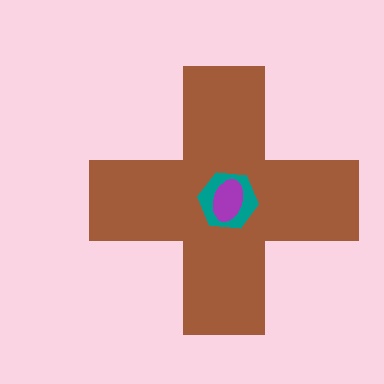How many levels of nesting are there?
3.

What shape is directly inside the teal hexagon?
The purple ellipse.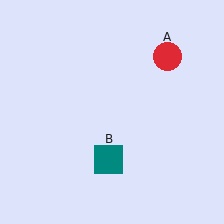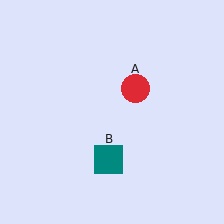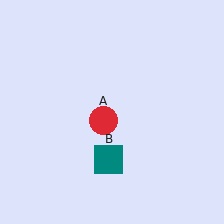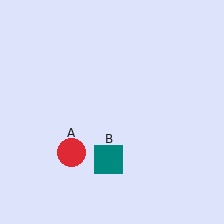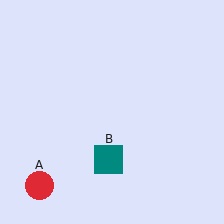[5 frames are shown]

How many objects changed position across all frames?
1 object changed position: red circle (object A).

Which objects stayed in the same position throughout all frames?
Teal square (object B) remained stationary.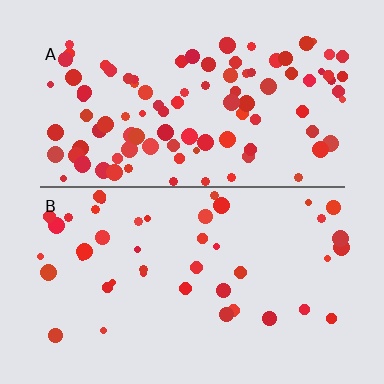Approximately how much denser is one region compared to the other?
Approximately 2.3× — region A over region B.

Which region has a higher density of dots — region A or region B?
A (the top).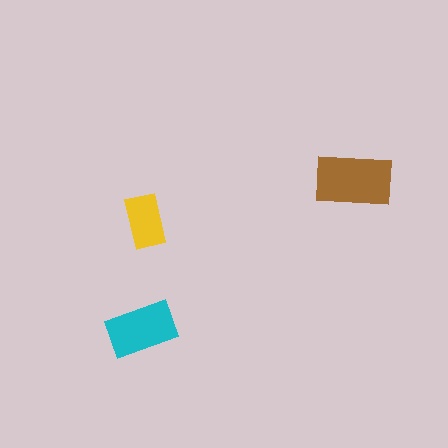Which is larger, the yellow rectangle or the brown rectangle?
The brown one.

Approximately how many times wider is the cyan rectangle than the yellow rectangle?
About 1.5 times wider.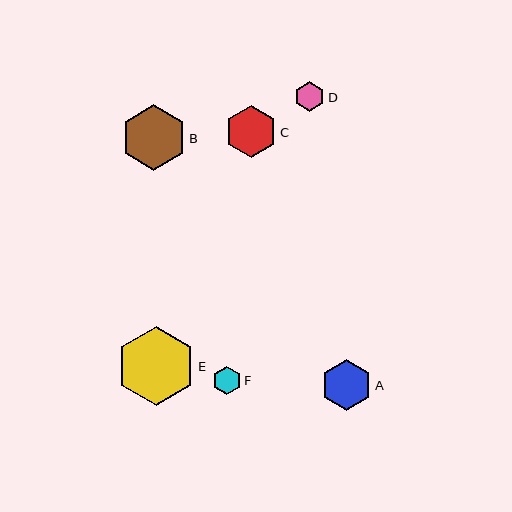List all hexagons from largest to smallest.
From largest to smallest: E, B, C, A, D, F.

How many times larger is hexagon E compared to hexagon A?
Hexagon E is approximately 1.5 times the size of hexagon A.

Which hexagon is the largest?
Hexagon E is the largest with a size of approximately 79 pixels.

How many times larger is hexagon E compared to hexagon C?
Hexagon E is approximately 1.5 times the size of hexagon C.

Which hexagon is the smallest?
Hexagon F is the smallest with a size of approximately 29 pixels.